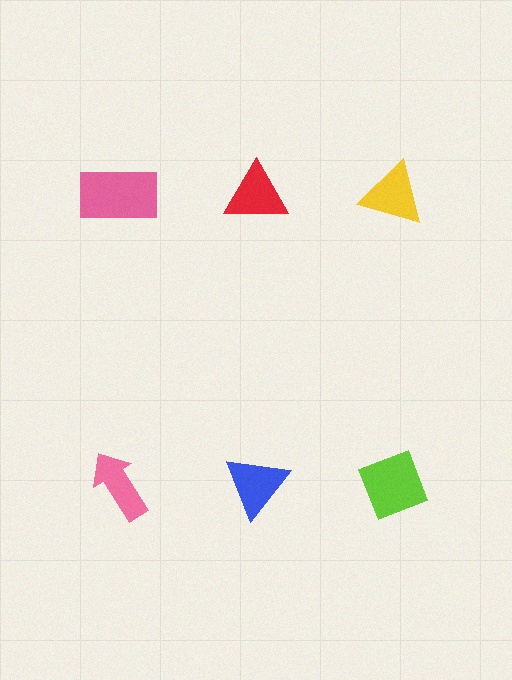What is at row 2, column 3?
A lime diamond.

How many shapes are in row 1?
3 shapes.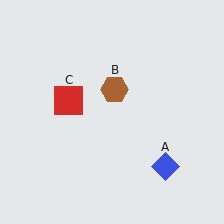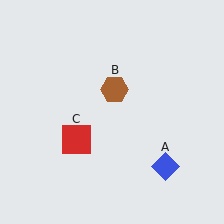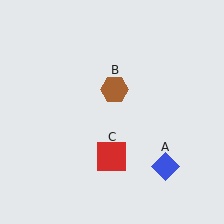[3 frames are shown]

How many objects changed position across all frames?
1 object changed position: red square (object C).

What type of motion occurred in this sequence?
The red square (object C) rotated counterclockwise around the center of the scene.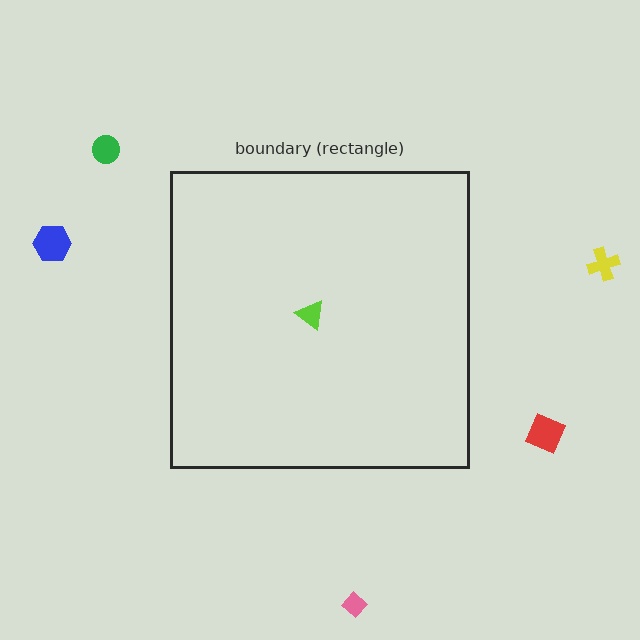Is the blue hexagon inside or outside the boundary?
Outside.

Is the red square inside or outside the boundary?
Outside.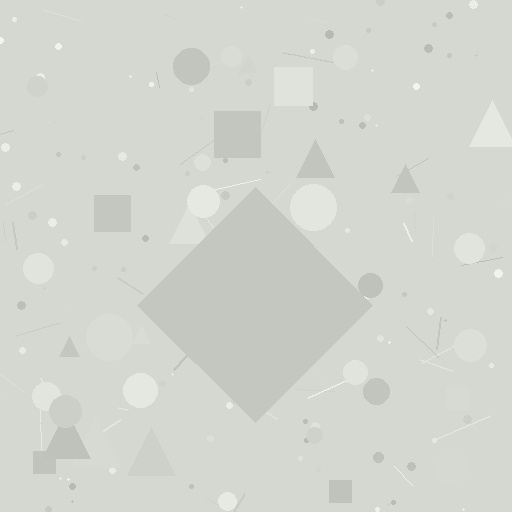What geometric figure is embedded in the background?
A diamond is embedded in the background.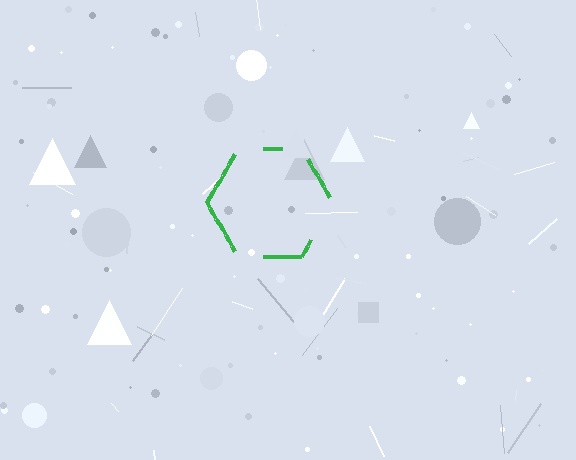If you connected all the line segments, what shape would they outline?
They would outline a hexagon.